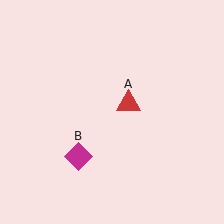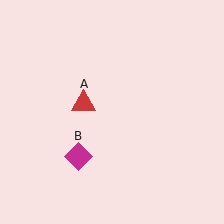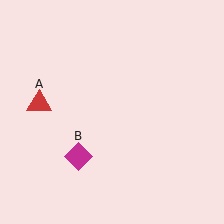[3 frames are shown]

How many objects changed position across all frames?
1 object changed position: red triangle (object A).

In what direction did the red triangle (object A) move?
The red triangle (object A) moved left.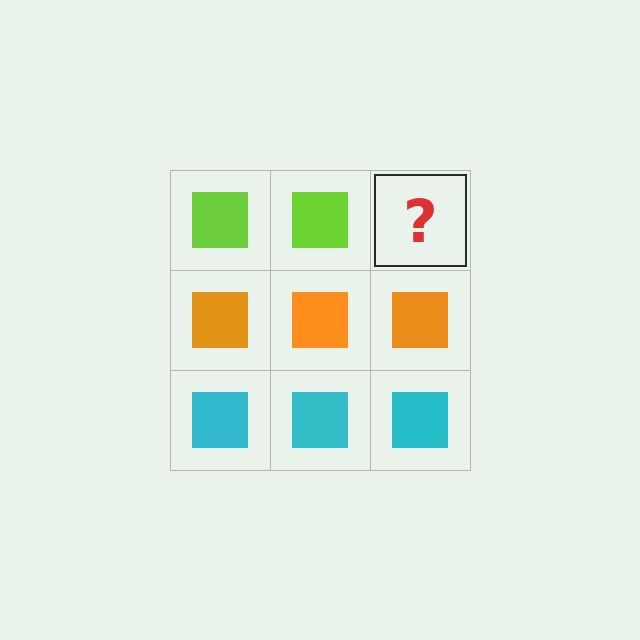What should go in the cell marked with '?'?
The missing cell should contain a lime square.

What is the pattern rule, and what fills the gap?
The rule is that each row has a consistent color. The gap should be filled with a lime square.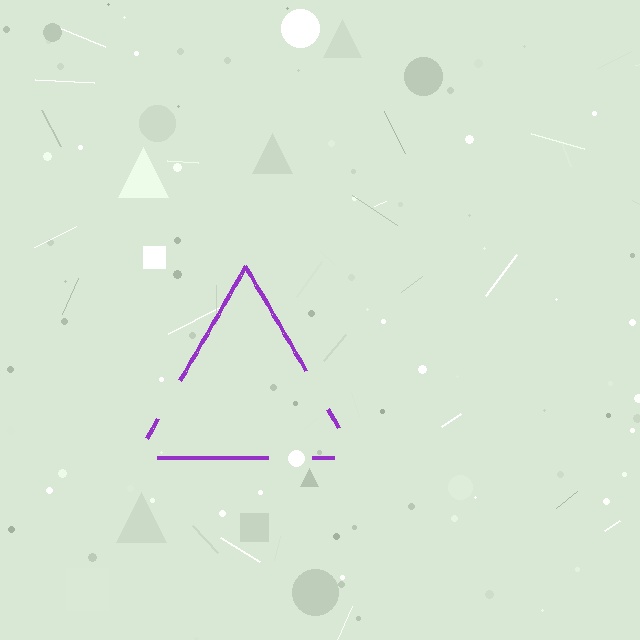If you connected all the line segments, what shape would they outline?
They would outline a triangle.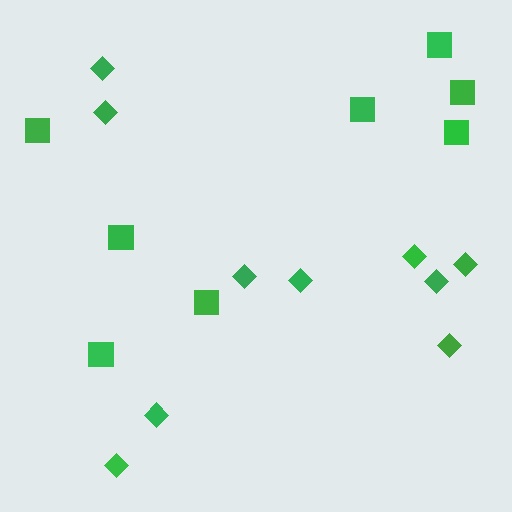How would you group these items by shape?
There are 2 groups: one group of diamonds (10) and one group of squares (8).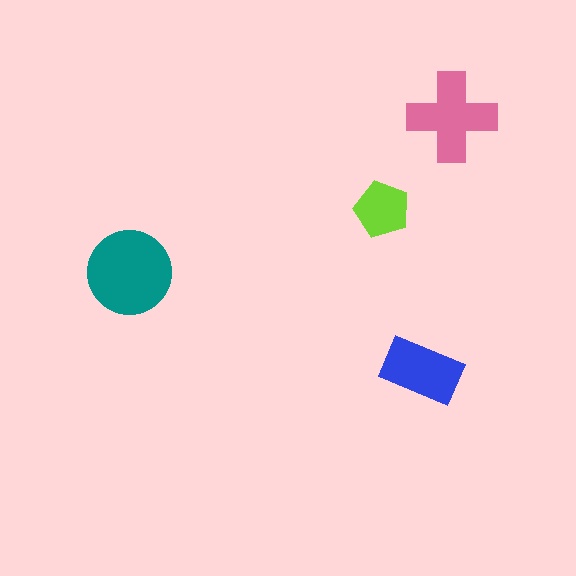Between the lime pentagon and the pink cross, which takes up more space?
The pink cross.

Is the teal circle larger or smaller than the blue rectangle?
Larger.